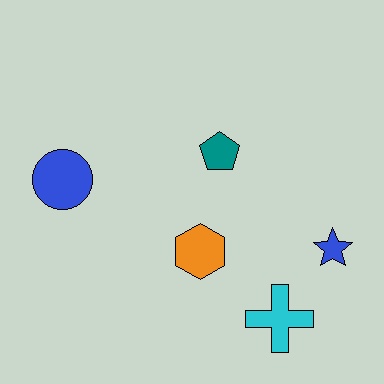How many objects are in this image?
There are 5 objects.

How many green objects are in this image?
There are no green objects.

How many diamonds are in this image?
There are no diamonds.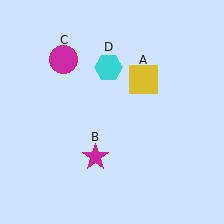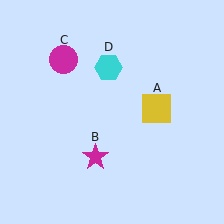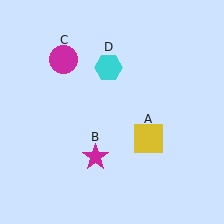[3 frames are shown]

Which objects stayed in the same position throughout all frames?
Magenta star (object B) and magenta circle (object C) and cyan hexagon (object D) remained stationary.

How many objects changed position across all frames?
1 object changed position: yellow square (object A).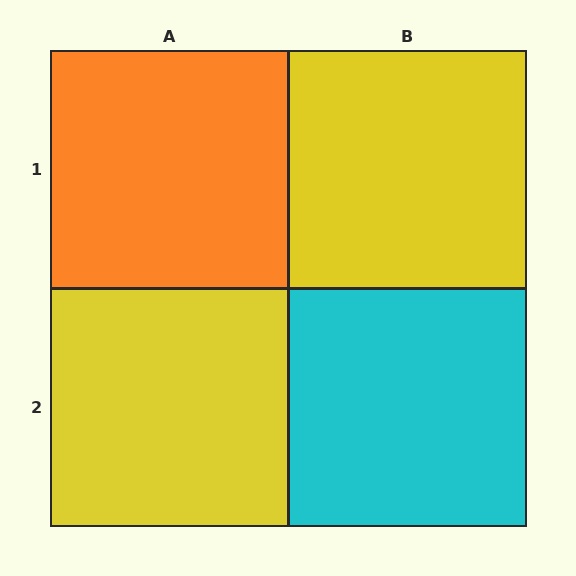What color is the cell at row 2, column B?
Cyan.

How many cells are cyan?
1 cell is cyan.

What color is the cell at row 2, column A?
Yellow.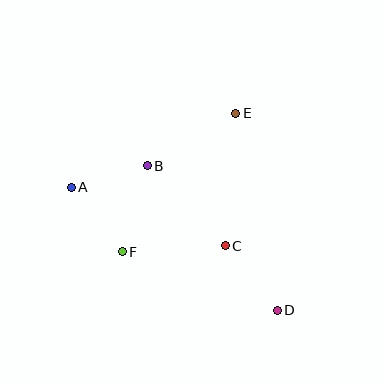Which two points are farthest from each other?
Points A and D are farthest from each other.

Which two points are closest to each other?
Points A and B are closest to each other.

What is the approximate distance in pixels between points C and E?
The distance between C and E is approximately 133 pixels.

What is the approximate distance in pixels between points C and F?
The distance between C and F is approximately 103 pixels.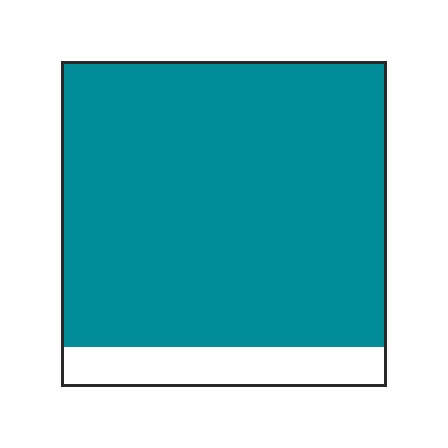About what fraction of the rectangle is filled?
About seven eighths (7/8).